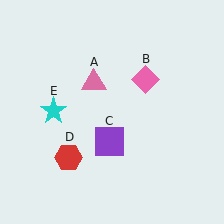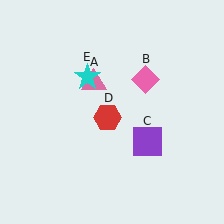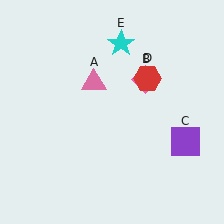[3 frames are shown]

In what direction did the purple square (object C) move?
The purple square (object C) moved right.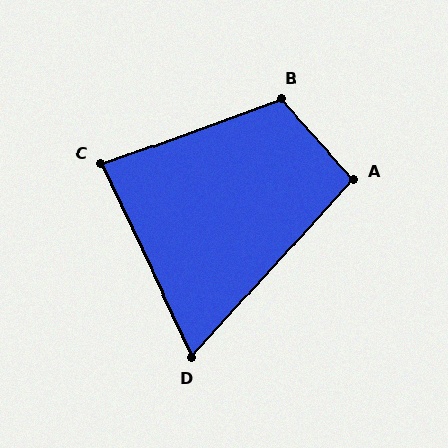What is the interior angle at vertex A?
Approximately 95 degrees (obtuse).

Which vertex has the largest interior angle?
B, at approximately 113 degrees.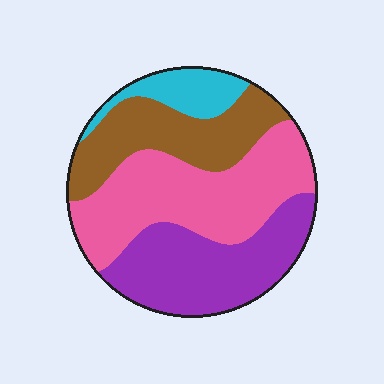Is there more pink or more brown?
Pink.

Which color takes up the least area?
Cyan, at roughly 10%.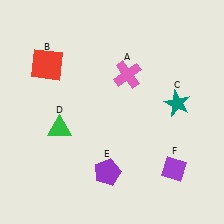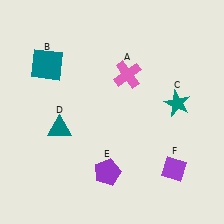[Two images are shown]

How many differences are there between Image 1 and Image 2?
There are 2 differences between the two images.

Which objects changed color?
B changed from red to teal. D changed from green to teal.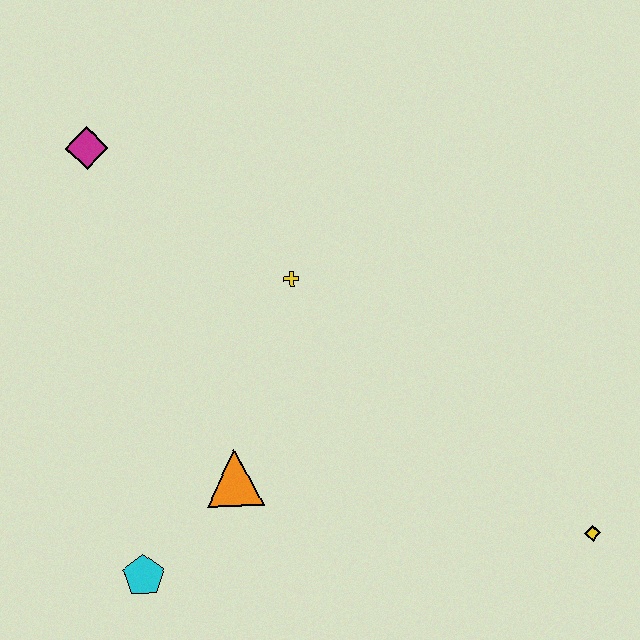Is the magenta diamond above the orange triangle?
Yes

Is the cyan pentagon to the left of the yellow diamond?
Yes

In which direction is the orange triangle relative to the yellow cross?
The orange triangle is below the yellow cross.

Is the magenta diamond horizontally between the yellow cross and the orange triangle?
No